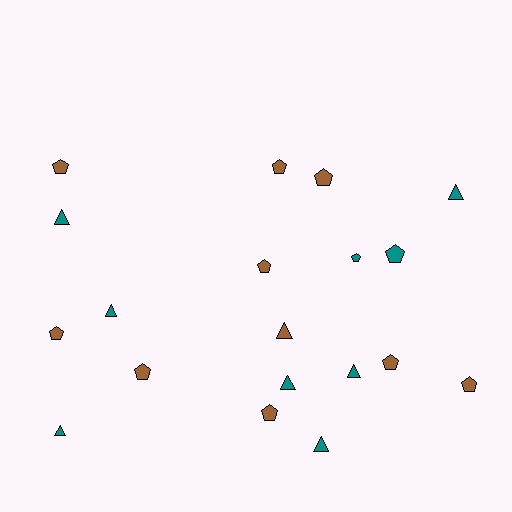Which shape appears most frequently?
Pentagon, with 11 objects.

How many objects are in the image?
There are 19 objects.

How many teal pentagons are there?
There are 2 teal pentagons.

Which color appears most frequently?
Brown, with 10 objects.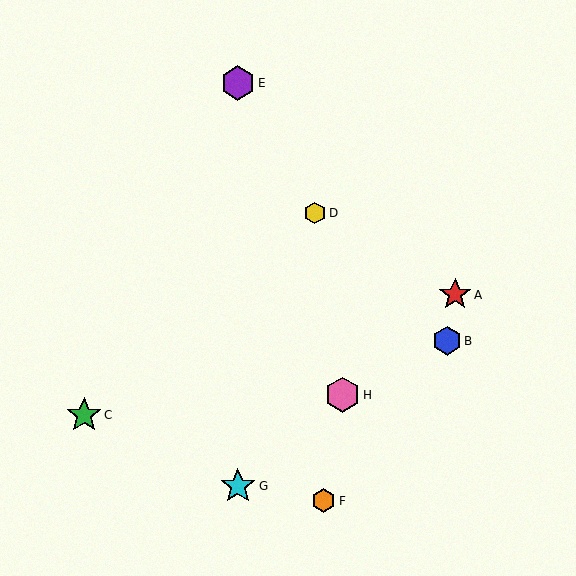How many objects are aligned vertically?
2 objects (E, G) are aligned vertically.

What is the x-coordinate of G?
Object G is at x≈238.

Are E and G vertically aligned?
Yes, both are at x≈238.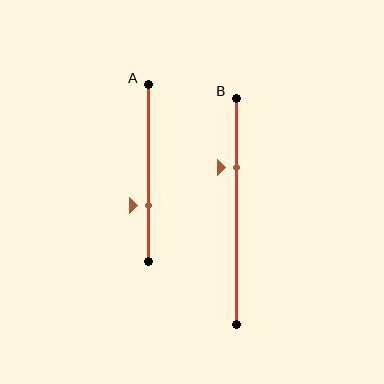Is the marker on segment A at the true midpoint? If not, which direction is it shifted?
No, the marker on segment A is shifted downward by about 18% of the segment length.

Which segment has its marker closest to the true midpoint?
Segment A has its marker closest to the true midpoint.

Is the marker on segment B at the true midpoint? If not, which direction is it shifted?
No, the marker on segment B is shifted upward by about 19% of the segment length.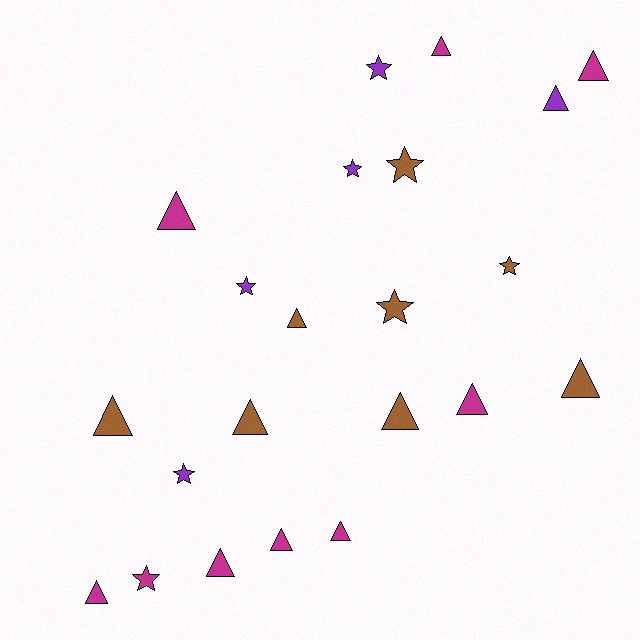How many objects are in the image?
There are 22 objects.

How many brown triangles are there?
There are 5 brown triangles.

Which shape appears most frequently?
Triangle, with 14 objects.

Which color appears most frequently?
Magenta, with 9 objects.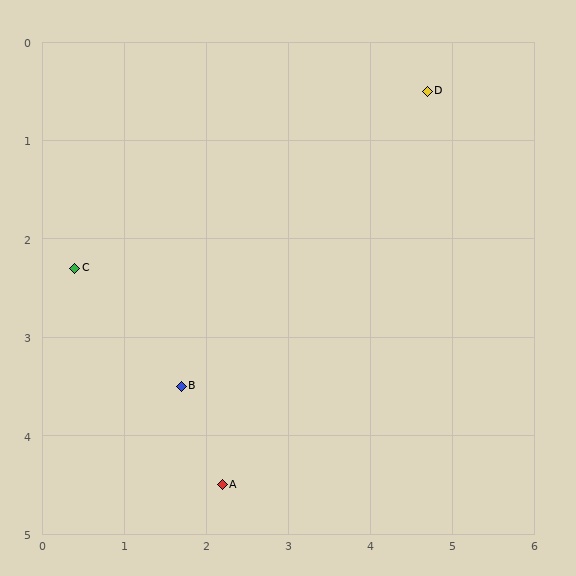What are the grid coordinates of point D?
Point D is at approximately (4.7, 0.5).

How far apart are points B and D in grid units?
Points B and D are about 4.2 grid units apart.